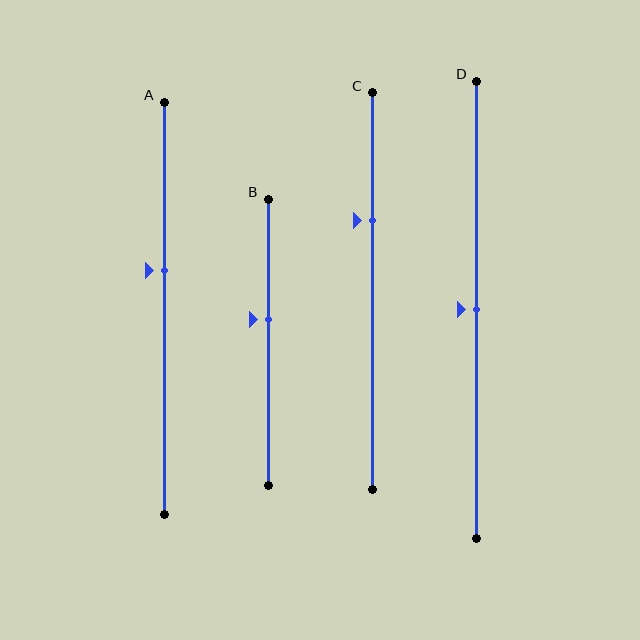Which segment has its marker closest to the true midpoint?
Segment D has its marker closest to the true midpoint.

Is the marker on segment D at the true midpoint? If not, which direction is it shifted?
Yes, the marker on segment D is at the true midpoint.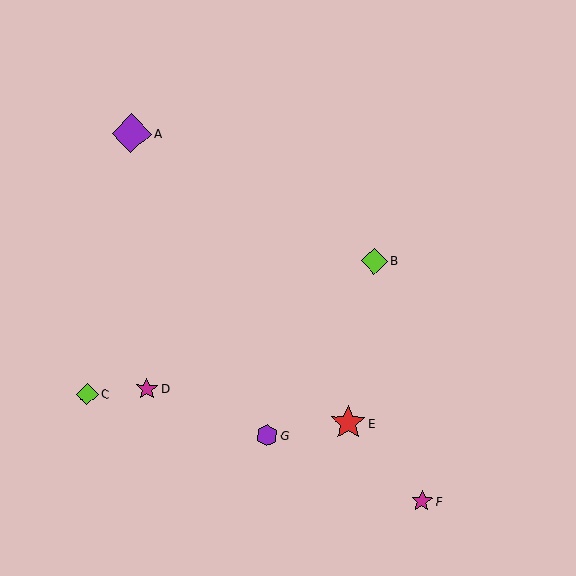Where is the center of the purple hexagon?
The center of the purple hexagon is at (267, 435).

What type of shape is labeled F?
Shape F is a magenta star.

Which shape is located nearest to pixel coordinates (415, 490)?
The magenta star (labeled F) at (422, 501) is nearest to that location.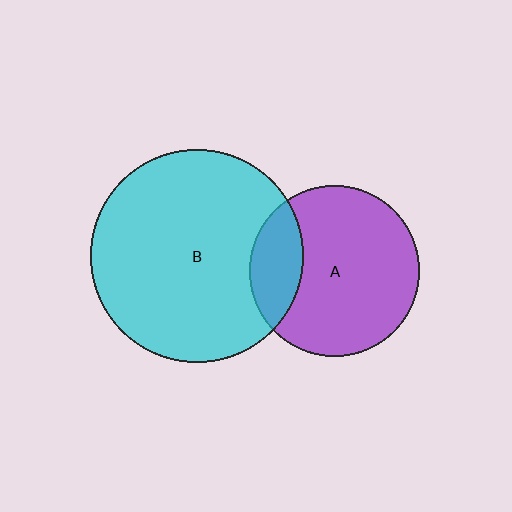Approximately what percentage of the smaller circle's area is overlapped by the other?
Approximately 20%.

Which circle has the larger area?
Circle B (cyan).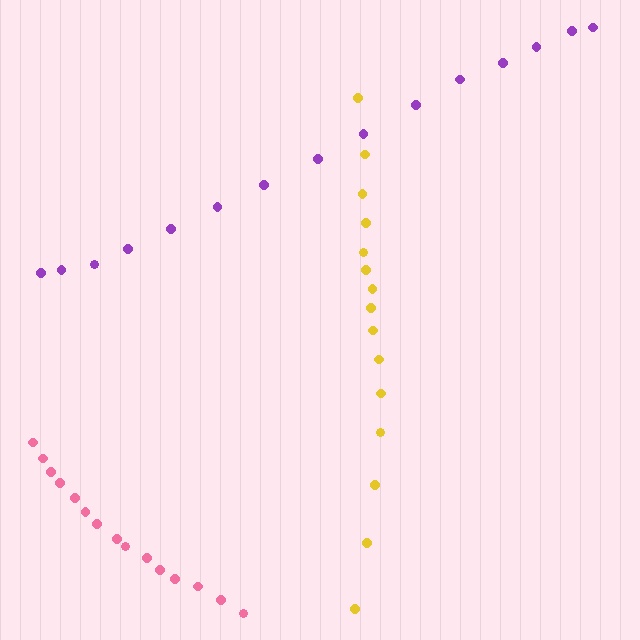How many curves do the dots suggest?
There are 3 distinct paths.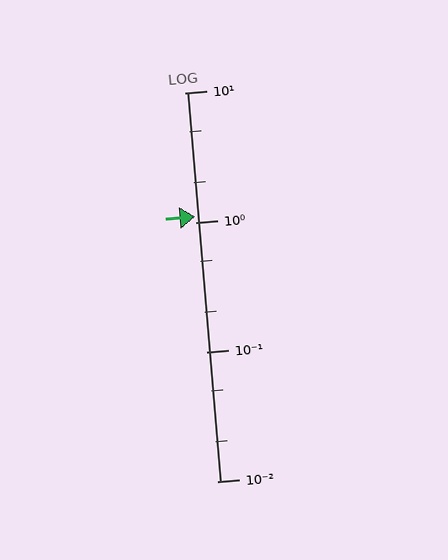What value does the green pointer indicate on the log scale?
The pointer indicates approximately 1.1.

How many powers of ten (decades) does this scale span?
The scale spans 3 decades, from 0.01 to 10.